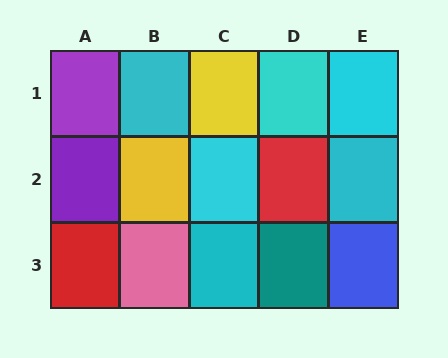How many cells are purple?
2 cells are purple.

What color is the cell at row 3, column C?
Cyan.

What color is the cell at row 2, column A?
Purple.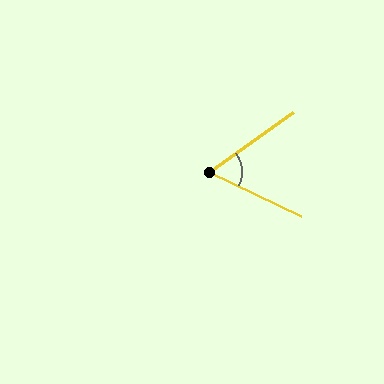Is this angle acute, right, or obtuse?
It is acute.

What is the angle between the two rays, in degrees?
Approximately 61 degrees.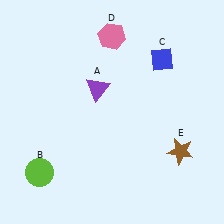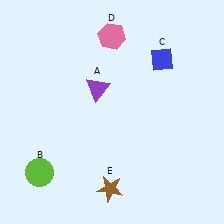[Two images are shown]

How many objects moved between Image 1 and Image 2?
1 object moved between the two images.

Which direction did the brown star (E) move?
The brown star (E) moved left.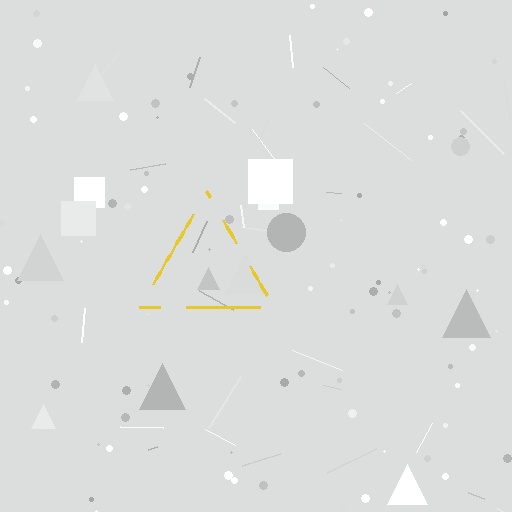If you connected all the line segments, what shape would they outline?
They would outline a triangle.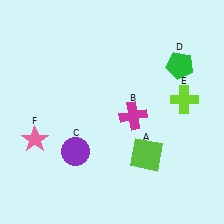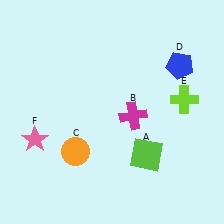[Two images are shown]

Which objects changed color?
C changed from purple to orange. D changed from green to blue.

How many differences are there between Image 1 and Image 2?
There are 2 differences between the two images.